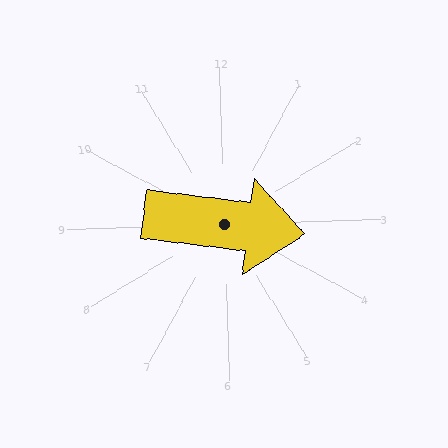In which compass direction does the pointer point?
East.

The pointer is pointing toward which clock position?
Roughly 3 o'clock.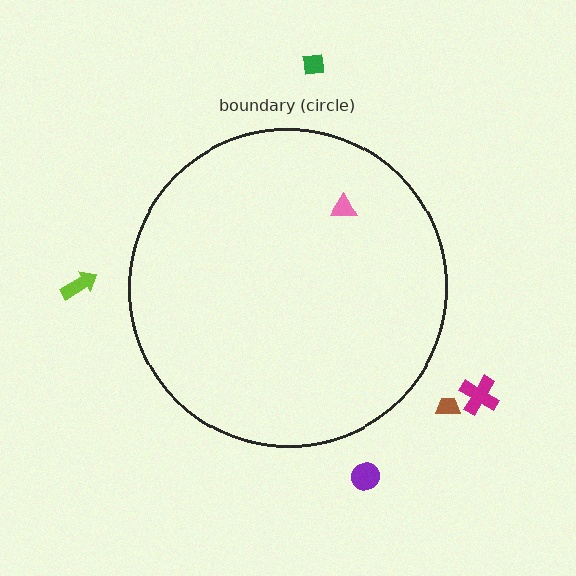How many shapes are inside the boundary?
1 inside, 5 outside.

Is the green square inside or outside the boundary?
Outside.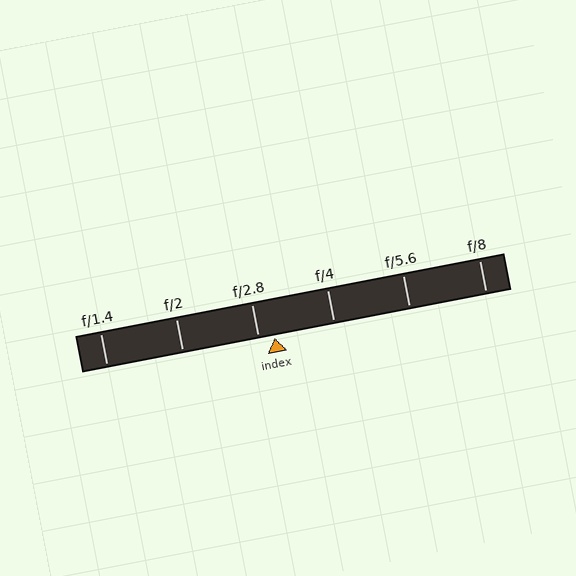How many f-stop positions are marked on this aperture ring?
There are 6 f-stop positions marked.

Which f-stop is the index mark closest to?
The index mark is closest to f/2.8.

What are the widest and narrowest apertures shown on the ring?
The widest aperture shown is f/1.4 and the narrowest is f/8.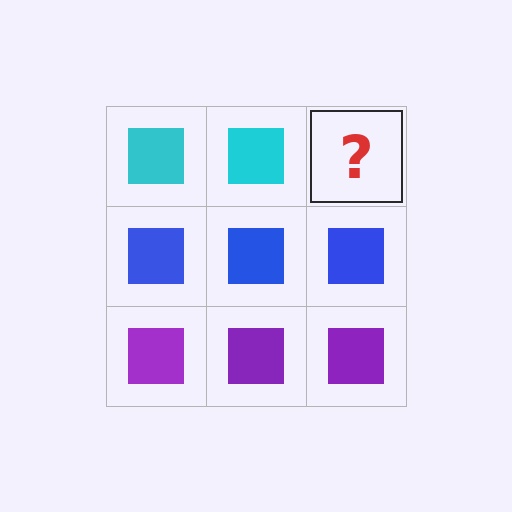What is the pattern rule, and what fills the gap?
The rule is that each row has a consistent color. The gap should be filled with a cyan square.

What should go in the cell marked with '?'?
The missing cell should contain a cyan square.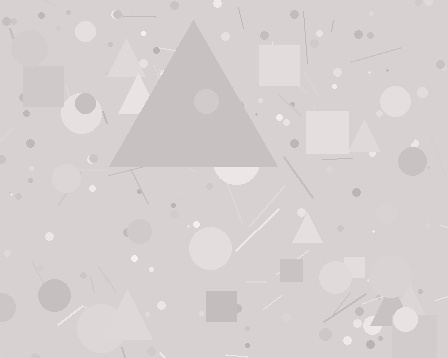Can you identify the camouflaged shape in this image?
The camouflaged shape is a triangle.